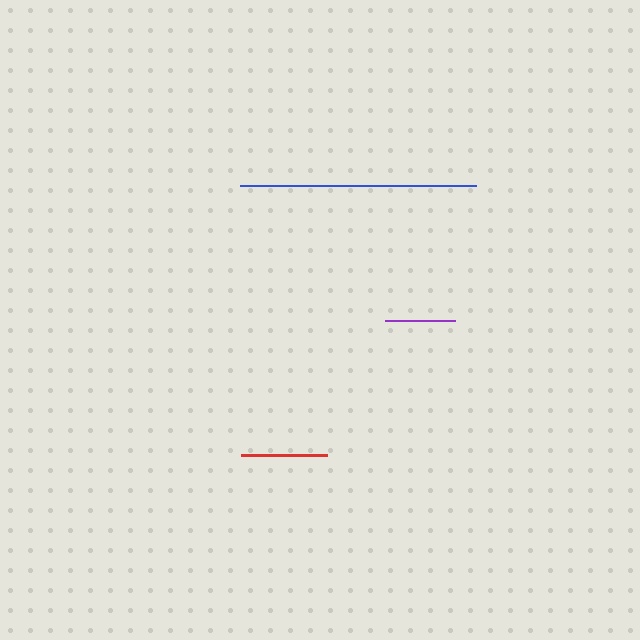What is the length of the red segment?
The red segment is approximately 85 pixels long.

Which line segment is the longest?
The blue line is the longest at approximately 235 pixels.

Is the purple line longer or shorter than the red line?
The red line is longer than the purple line.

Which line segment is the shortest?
The purple line is the shortest at approximately 70 pixels.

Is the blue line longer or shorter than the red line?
The blue line is longer than the red line.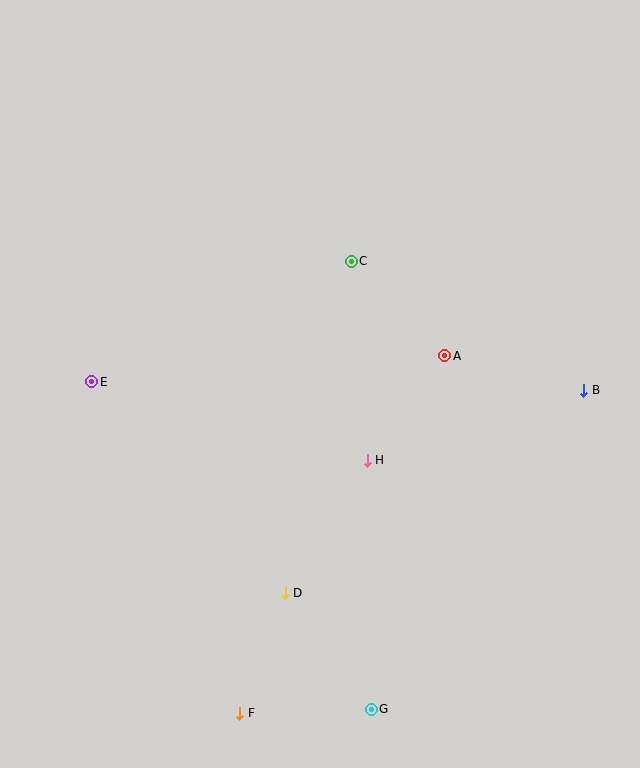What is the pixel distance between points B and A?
The distance between B and A is 143 pixels.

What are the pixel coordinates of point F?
Point F is at (240, 713).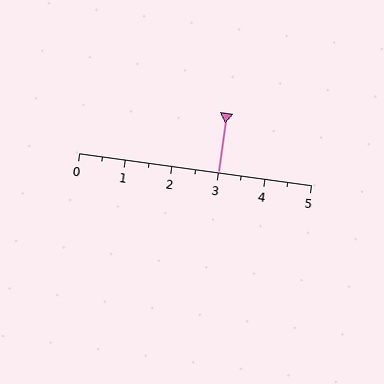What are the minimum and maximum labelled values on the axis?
The axis runs from 0 to 5.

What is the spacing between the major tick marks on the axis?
The major ticks are spaced 1 apart.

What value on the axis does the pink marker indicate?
The marker indicates approximately 3.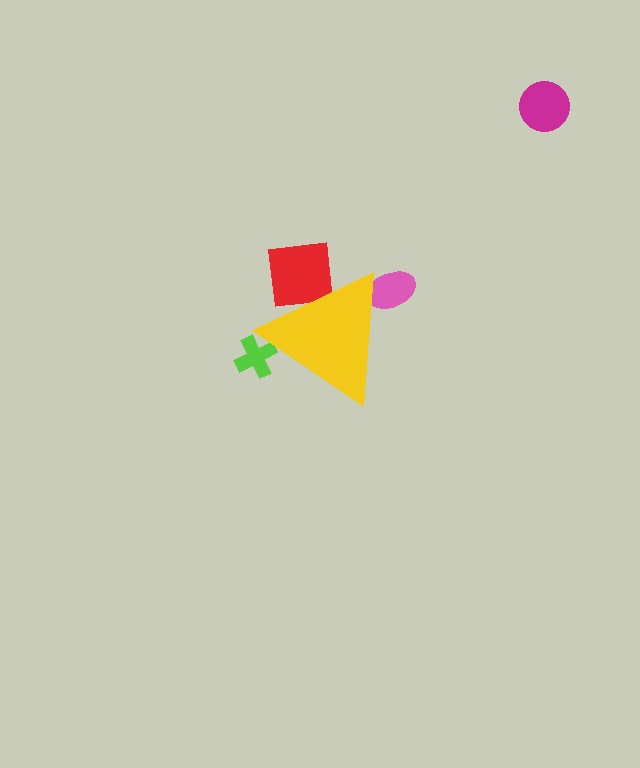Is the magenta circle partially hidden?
No, the magenta circle is fully visible.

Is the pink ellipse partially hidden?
Yes, the pink ellipse is partially hidden behind the yellow triangle.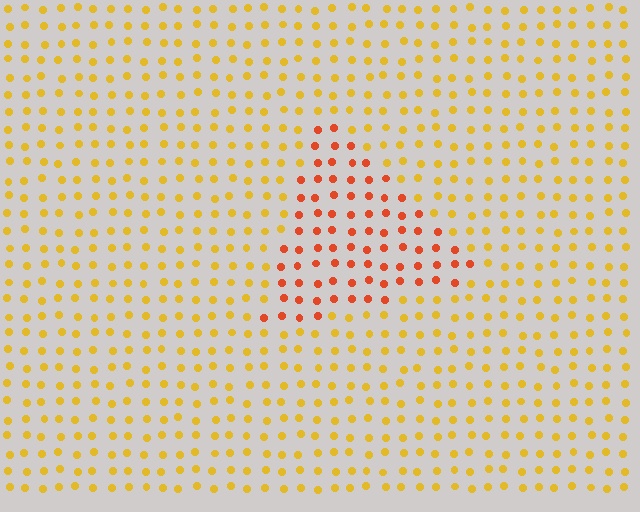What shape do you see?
I see a triangle.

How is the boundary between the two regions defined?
The boundary is defined purely by a slight shift in hue (about 36 degrees). Spacing, size, and orientation are identical on both sides.